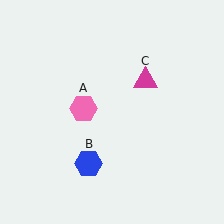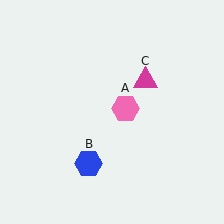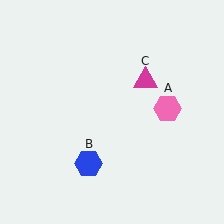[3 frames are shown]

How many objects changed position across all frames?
1 object changed position: pink hexagon (object A).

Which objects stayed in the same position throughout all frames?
Blue hexagon (object B) and magenta triangle (object C) remained stationary.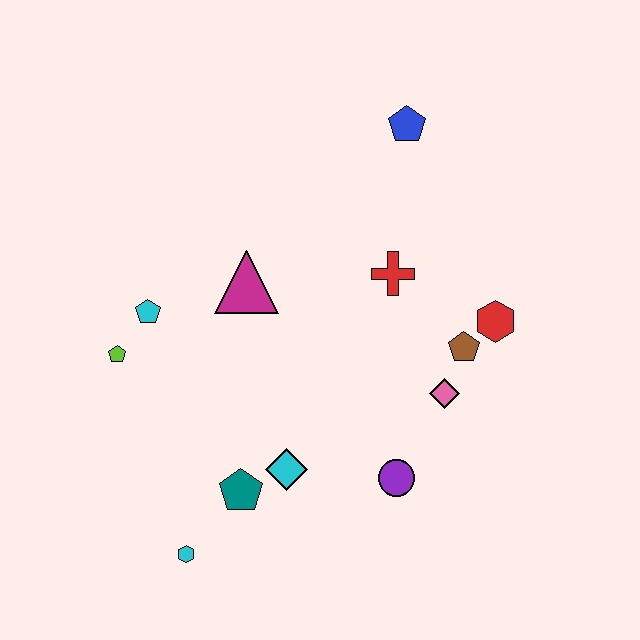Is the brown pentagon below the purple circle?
No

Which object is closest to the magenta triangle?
The cyan pentagon is closest to the magenta triangle.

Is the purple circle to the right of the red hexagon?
No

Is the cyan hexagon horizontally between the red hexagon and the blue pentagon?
No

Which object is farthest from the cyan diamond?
The blue pentagon is farthest from the cyan diamond.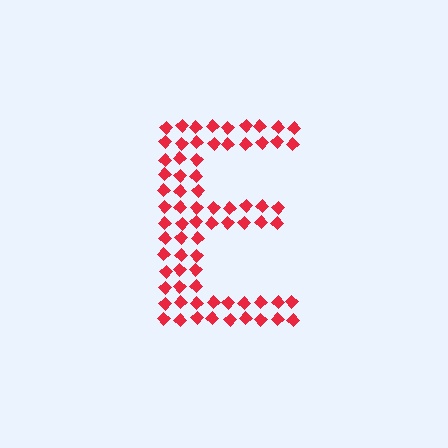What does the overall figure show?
The overall figure shows the letter E.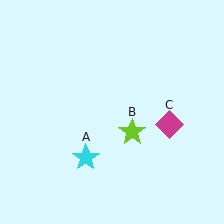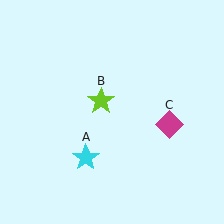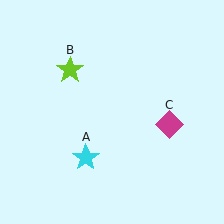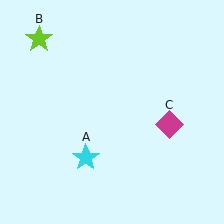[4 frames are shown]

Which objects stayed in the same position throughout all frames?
Cyan star (object A) and magenta diamond (object C) remained stationary.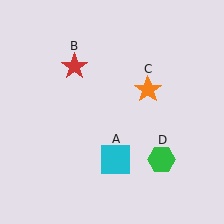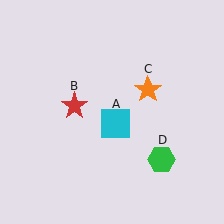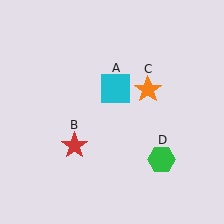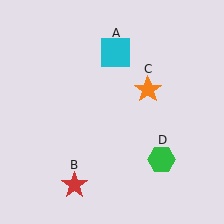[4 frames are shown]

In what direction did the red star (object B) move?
The red star (object B) moved down.